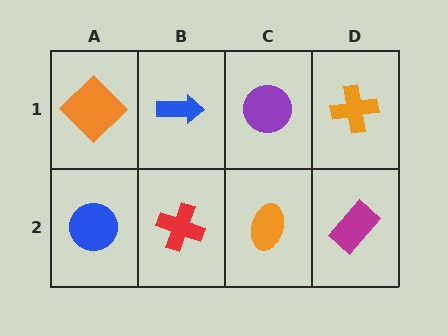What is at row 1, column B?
A blue arrow.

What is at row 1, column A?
An orange diamond.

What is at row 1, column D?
An orange cross.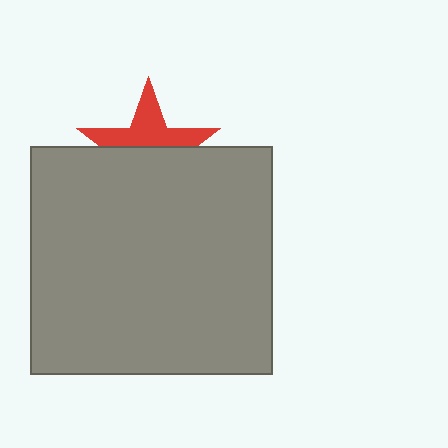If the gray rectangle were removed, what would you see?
You would see the complete red star.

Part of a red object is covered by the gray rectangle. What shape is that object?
It is a star.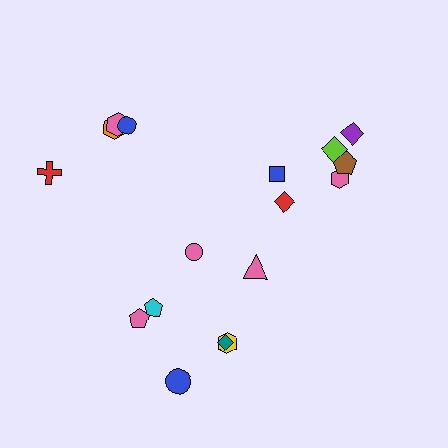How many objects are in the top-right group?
There are 6 objects.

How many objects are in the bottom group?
There are 7 objects.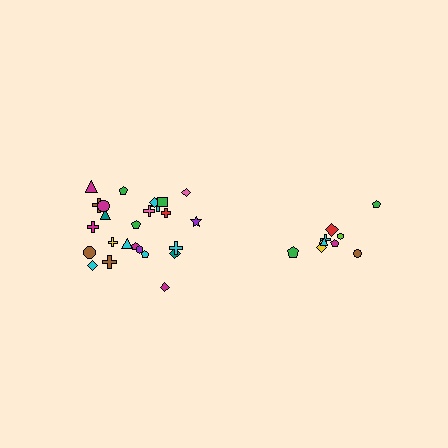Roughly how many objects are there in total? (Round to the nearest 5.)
Roughly 35 objects in total.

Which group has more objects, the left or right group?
The left group.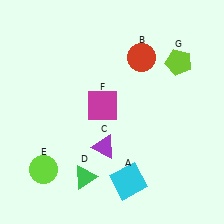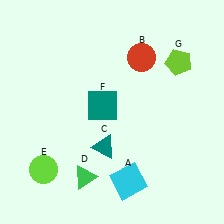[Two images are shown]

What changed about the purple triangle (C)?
In Image 1, C is purple. In Image 2, it changed to teal.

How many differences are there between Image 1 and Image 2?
There are 2 differences between the two images.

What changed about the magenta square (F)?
In Image 1, F is magenta. In Image 2, it changed to teal.